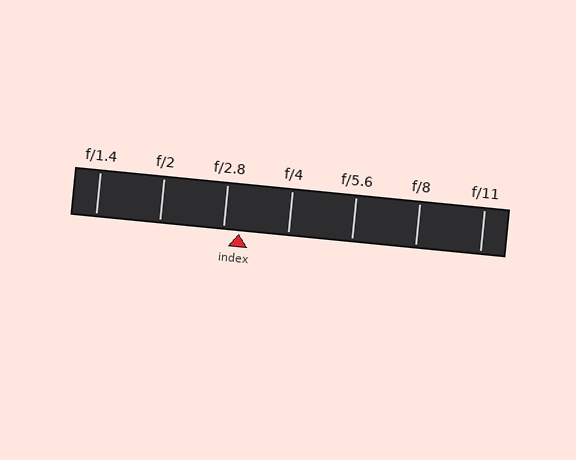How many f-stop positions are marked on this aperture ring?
There are 7 f-stop positions marked.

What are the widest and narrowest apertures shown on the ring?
The widest aperture shown is f/1.4 and the narrowest is f/11.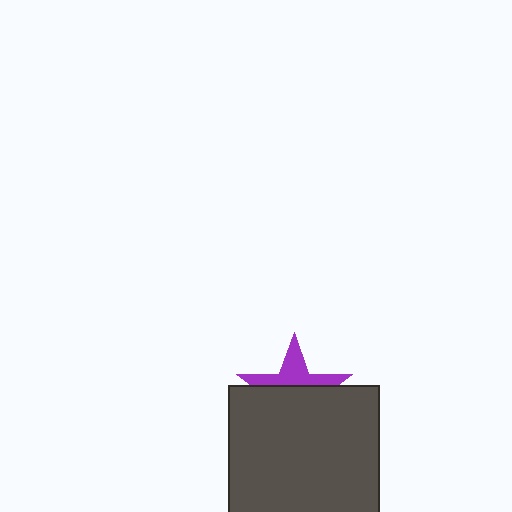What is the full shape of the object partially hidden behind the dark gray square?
The partially hidden object is a purple star.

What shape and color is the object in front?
The object in front is a dark gray square.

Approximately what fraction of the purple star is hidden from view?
Roughly 59% of the purple star is hidden behind the dark gray square.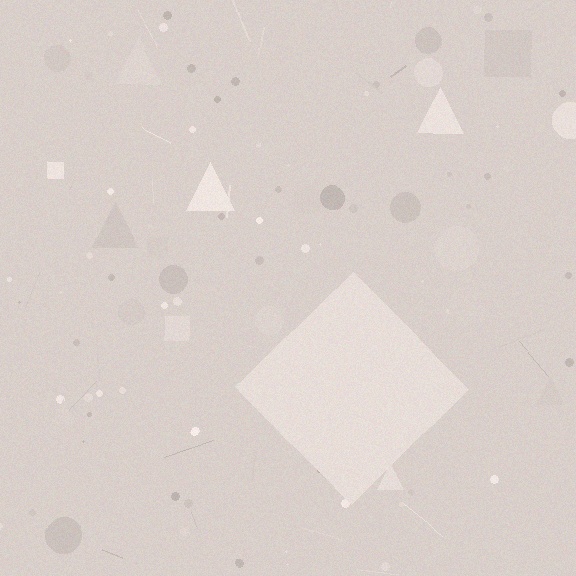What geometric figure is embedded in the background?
A diamond is embedded in the background.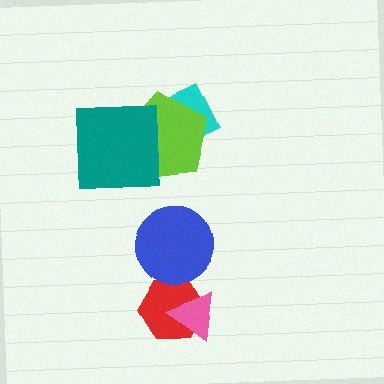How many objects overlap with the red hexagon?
2 objects overlap with the red hexagon.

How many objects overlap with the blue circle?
1 object overlaps with the blue circle.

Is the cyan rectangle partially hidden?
Yes, it is partially covered by another shape.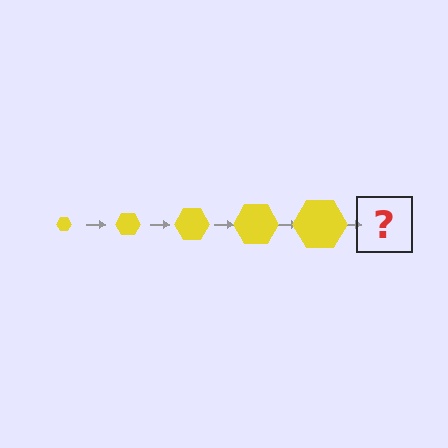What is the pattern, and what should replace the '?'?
The pattern is that the hexagon gets progressively larger each step. The '?' should be a yellow hexagon, larger than the previous one.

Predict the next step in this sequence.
The next step is a yellow hexagon, larger than the previous one.